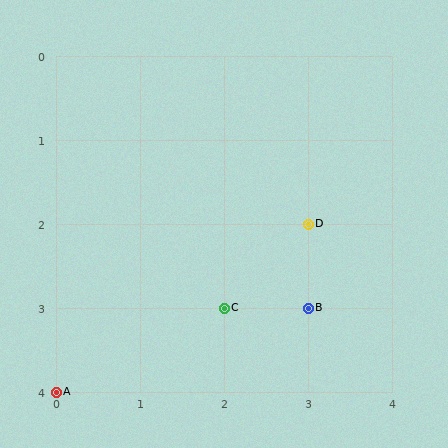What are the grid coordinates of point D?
Point D is at grid coordinates (3, 2).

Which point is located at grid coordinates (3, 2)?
Point D is at (3, 2).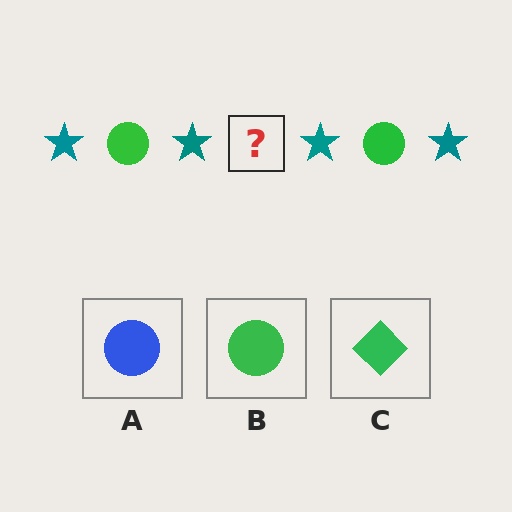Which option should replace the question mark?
Option B.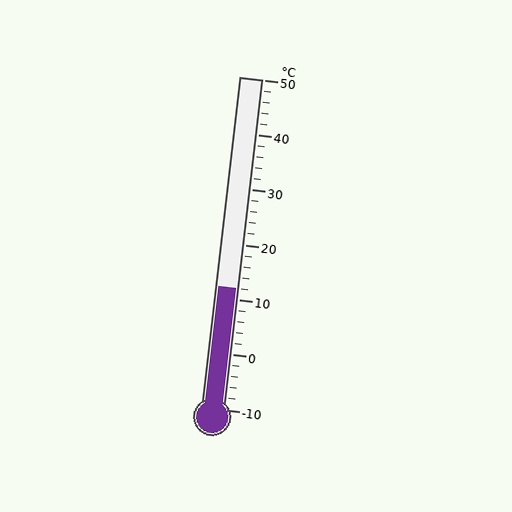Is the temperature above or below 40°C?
The temperature is below 40°C.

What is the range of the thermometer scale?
The thermometer scale ranges from -10°C to 50°C.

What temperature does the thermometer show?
The thermometer shows approximately 12°C.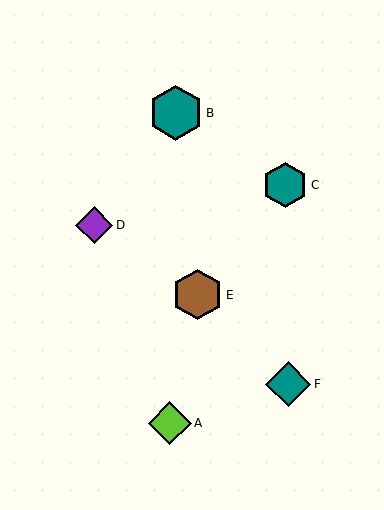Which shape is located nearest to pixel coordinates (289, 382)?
The teal diamond (labeled F) at (288, 384) is nearest to that location.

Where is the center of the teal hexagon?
The center of the teal hexagon is at (176, 113).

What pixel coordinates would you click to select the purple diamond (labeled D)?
Click at (94, 225) to select the purple diamond D.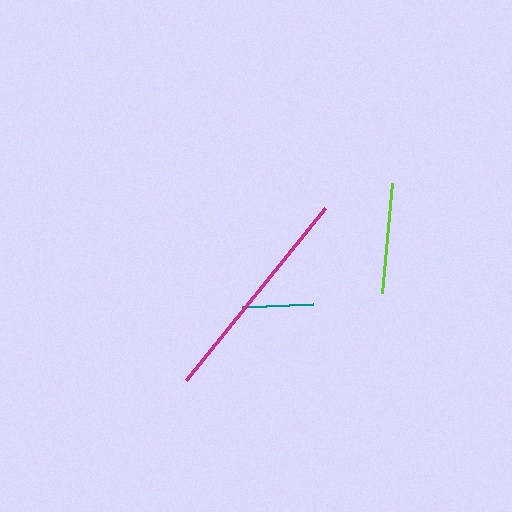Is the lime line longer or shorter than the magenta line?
The magenta line is longer than the lime line.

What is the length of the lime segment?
The lime segment is approximately 111 pixels long.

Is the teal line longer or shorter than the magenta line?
The magenta line is longer than the teal line.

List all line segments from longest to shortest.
From longest to shortest: magenta, lime, teal.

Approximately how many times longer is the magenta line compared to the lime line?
The magenta line is approximately 2.0 times the length of the lime line.